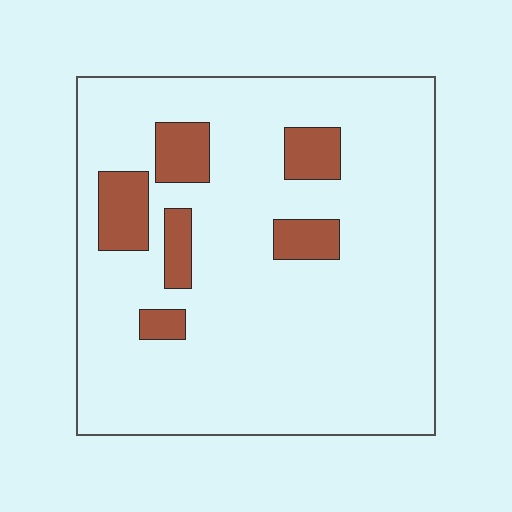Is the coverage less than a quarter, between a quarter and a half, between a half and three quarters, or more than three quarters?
Less than a quarter.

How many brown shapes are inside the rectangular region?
6.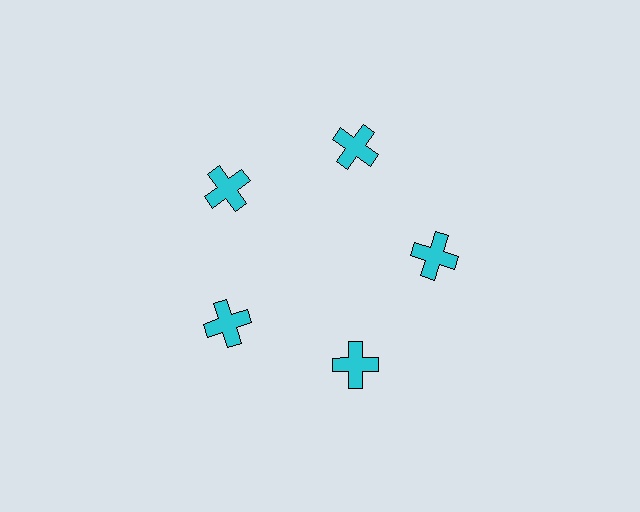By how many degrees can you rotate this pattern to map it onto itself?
The pattern maps onto itself every 72 degrees of rotation.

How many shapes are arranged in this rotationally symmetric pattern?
There are 5 shapes, arranged in 5 groups of 1.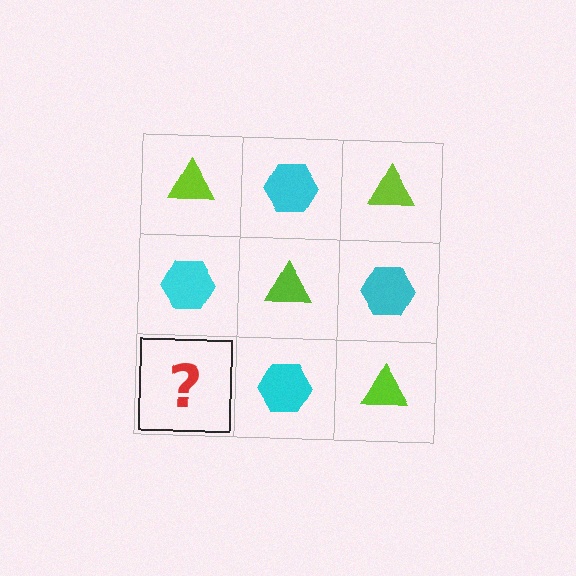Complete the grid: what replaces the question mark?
The question mark should be replaced with a lime triangle.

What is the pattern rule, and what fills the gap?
The rule is that it alternates lime triangle and cyan hexagon in a checkerboard pattern. The gap should be filled with a lime triangle.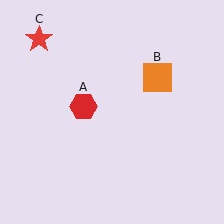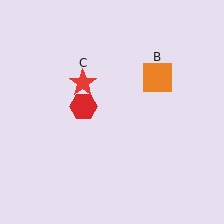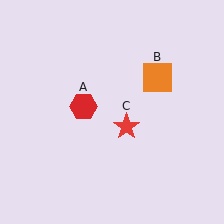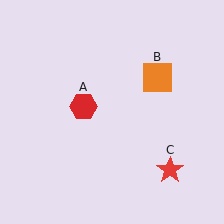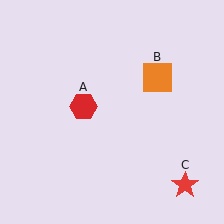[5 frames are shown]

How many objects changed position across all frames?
1 object changed position: red star (object C).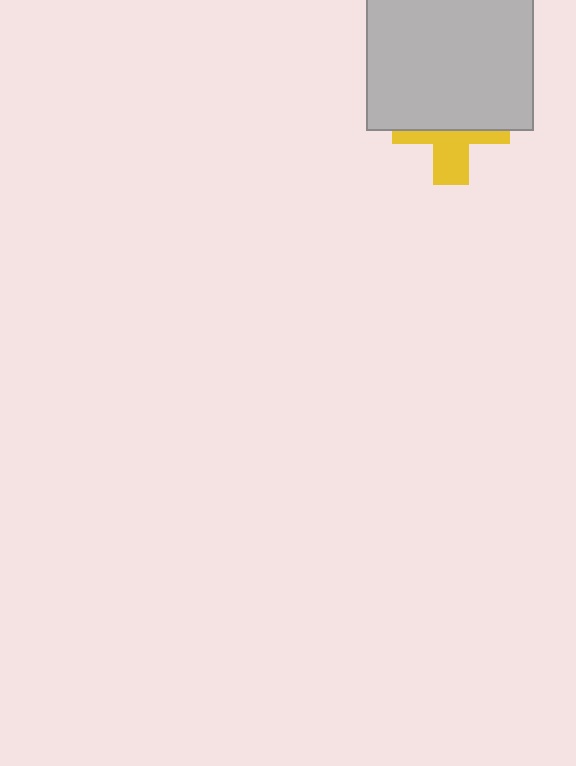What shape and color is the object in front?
The object in front is a light gray square.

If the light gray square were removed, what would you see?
You would see the complete yellow cross.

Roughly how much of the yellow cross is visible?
A small part of it is visible (roughly 41%).